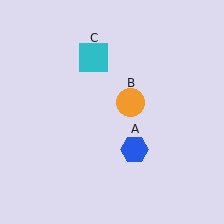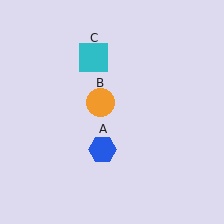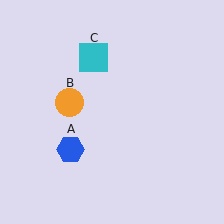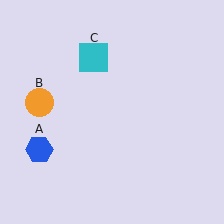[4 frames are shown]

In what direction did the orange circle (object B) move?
The orange circle (object B) moved left.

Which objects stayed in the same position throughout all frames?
Cyan square (object C) remained stationary.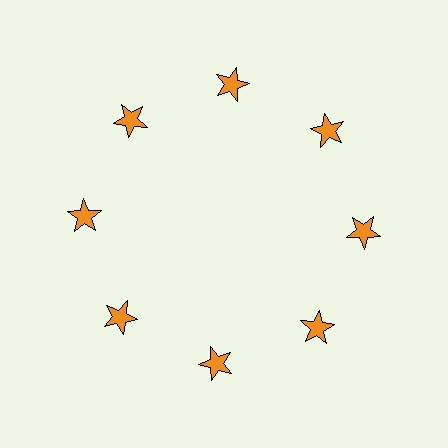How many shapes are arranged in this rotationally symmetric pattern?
There are 8 shapes, arranged in 8 groups of 1.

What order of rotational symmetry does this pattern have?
This pattern has 8-fold rotational symmetry.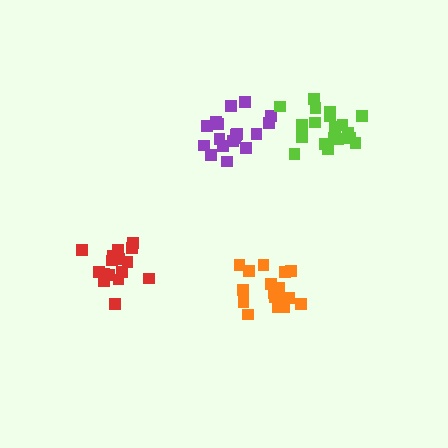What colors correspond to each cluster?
The clusters are colored: orange, purple, red, lime.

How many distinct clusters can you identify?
There are 4 distinct clusters.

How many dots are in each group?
Group 1: 18 dots, Group 2: 19 dots, Group 3: 16 dots, Group 4: 20 dots (73 total).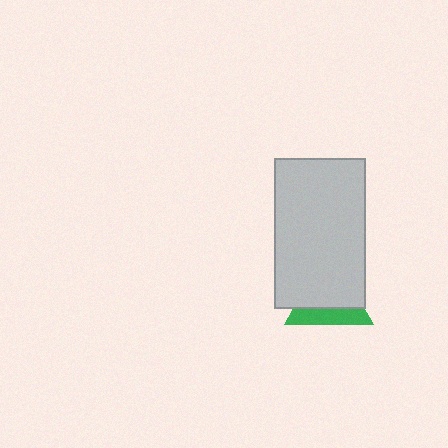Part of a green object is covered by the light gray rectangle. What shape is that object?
It is a triangle.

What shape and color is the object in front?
The object in front is a light gray rectangle.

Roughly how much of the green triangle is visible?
A small part of it is visible (roughly 36%).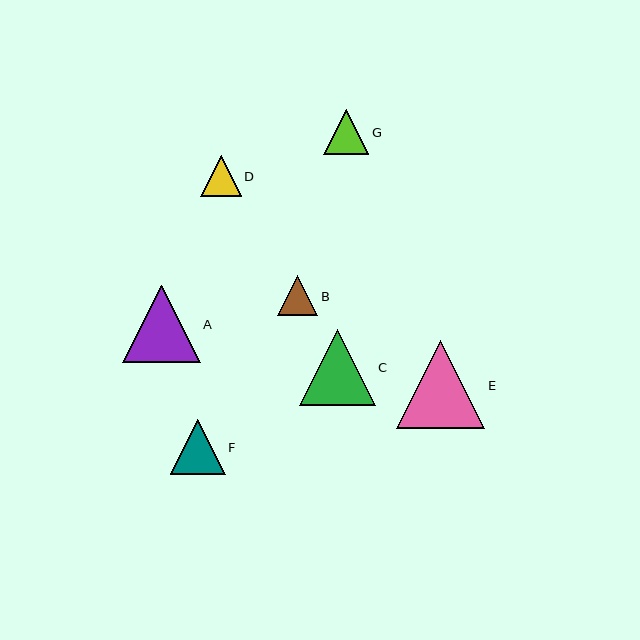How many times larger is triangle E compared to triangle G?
Triangle E is approximately 1.9 times the size of triangle G.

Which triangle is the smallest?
Triangle B is the smallest with a size of approximately 40 pixels.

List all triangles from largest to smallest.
From largest to smallest: E, A, C, F, G, D, B.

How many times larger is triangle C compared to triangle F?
Triangle C is approximately 1.4 times the size of triangle F.